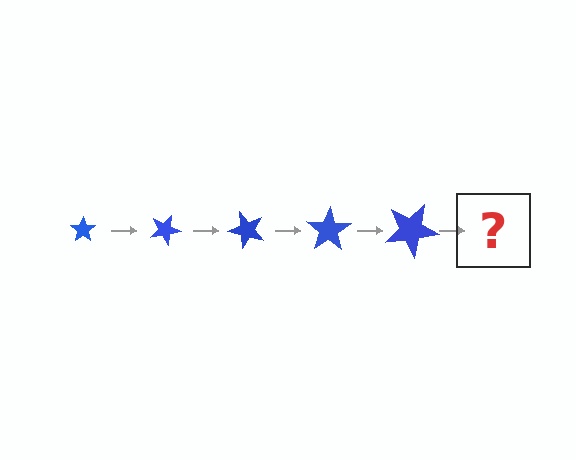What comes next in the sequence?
The next element should be a star, larger than the previous one and rotated 125 degrees from the start.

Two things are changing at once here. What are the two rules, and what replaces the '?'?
The two rules are that the star grows larger each step and it rotates 25 degrees each step. The '?' should be a star, larger than the previous one and rotated 125 degrees from the start.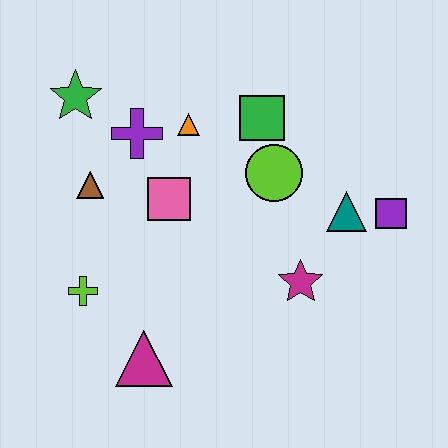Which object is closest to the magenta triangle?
The lime cross is closest to the magenta triangle.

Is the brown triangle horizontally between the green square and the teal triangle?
No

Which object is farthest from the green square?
The magenta triangle is farthest from the green square.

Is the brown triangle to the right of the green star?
Yes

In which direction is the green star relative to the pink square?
The green star is above the pink square.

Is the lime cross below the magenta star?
Yes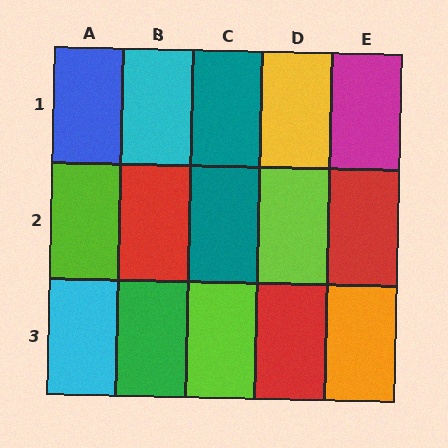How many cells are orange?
1 cell is orange.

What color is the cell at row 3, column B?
Green.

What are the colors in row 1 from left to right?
Blue, cyan, teal, yellow, magenta.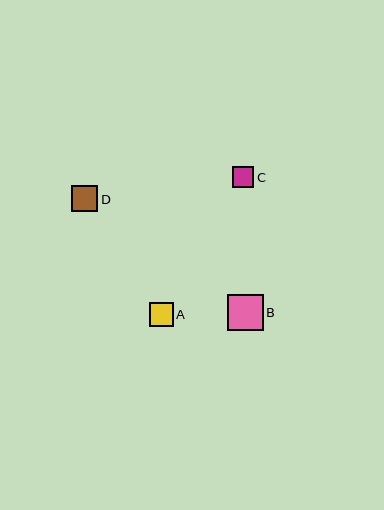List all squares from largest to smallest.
From largest to smallest: B, D, A, C.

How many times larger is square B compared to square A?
Square B is approximately 1.5 times the size of square A.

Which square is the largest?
Square B is the largest with a size of approximately 36 pixels.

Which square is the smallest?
Square C is the smallest with a size of approximately 21 pixels.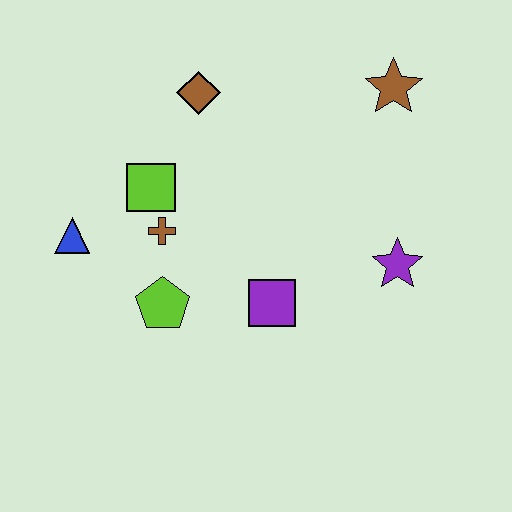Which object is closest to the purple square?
The lime pentagon is closest to the purple square.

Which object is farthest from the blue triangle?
The brown star is farthest from the blue triangle.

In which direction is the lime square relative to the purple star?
The lime square is to the left of the purple star.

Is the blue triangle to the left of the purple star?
Yes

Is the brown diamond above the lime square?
Yes